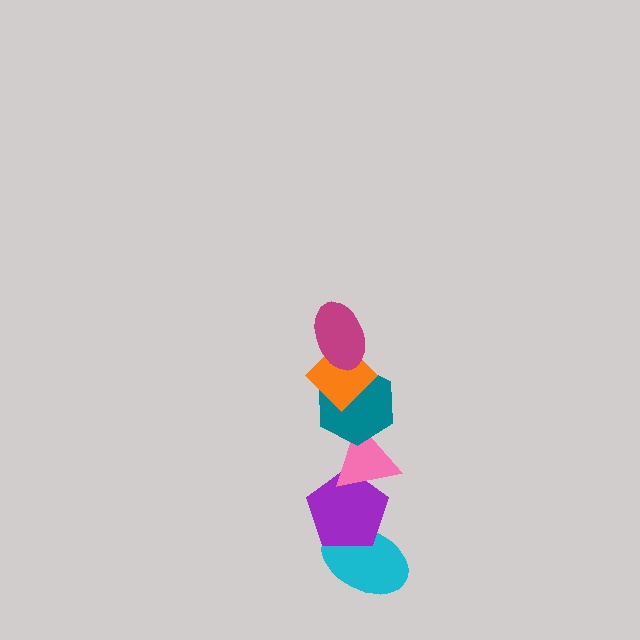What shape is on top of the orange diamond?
The magenta ellipse is on top of the orange diamond.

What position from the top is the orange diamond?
The orange diamond is 2nd from the top.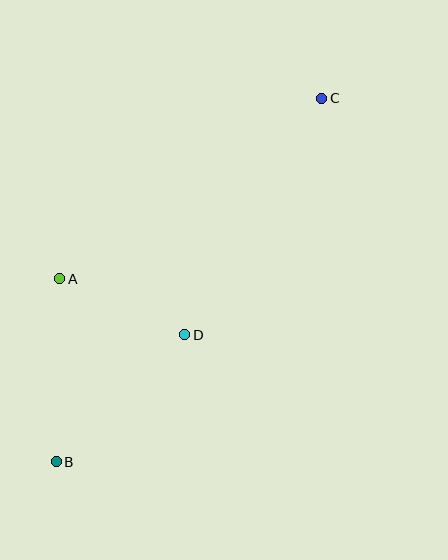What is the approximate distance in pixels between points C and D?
The distance between C and D is approximately 273 pixels.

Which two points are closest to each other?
Points A and D are closest to each other.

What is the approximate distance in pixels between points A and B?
The distance between A and B is approximately 183 pixels.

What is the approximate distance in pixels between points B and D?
The distance between B and D is approximately 181 pixels.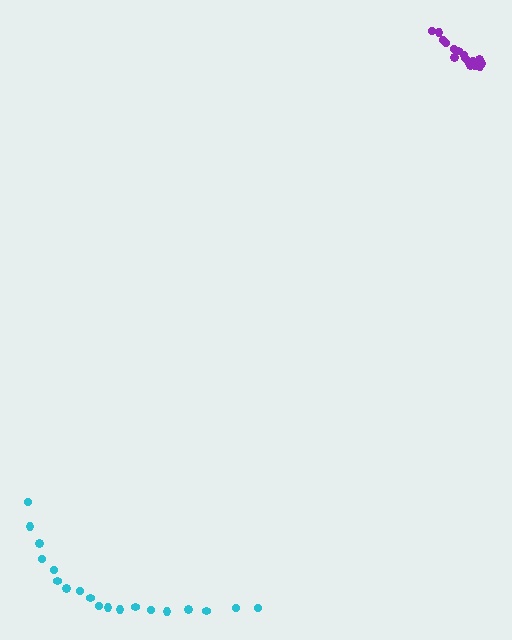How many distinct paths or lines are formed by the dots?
There are 2 distinct paths.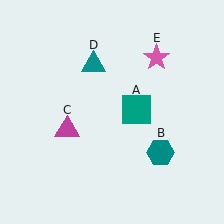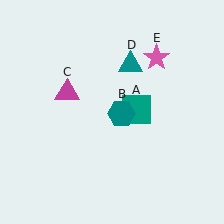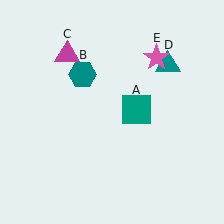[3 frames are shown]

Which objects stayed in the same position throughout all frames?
Teal square (object A) and pink star (object E) remained stationary.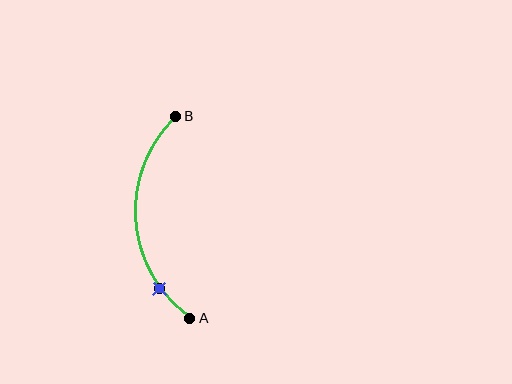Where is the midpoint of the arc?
The arc midpoint is the point on the curve farthest from the straight line joining A and B. It sits to the left of that line.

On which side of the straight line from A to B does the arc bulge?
The arc bulges to the left of the straight line connecting A and B.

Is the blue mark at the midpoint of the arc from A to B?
No. The blue mark lies on the arc but is closer to endpoint A. The arc midpoint would be at the point on the curve equidistant along the arc from both A and B.